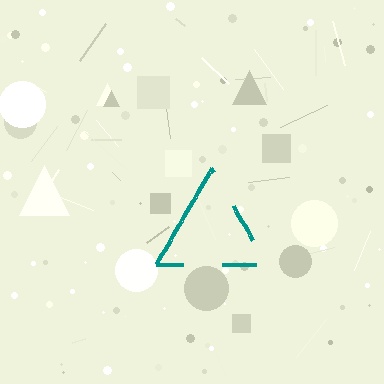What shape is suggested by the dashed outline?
The dashed outline suggests a triangle.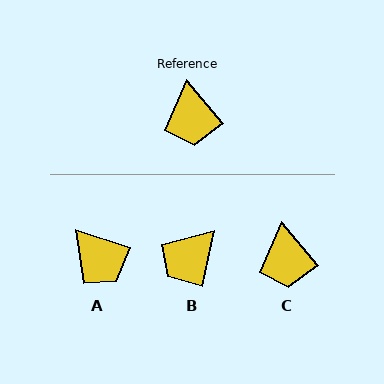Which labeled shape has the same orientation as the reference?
C.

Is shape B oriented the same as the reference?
No, it is off by about 52 degrees.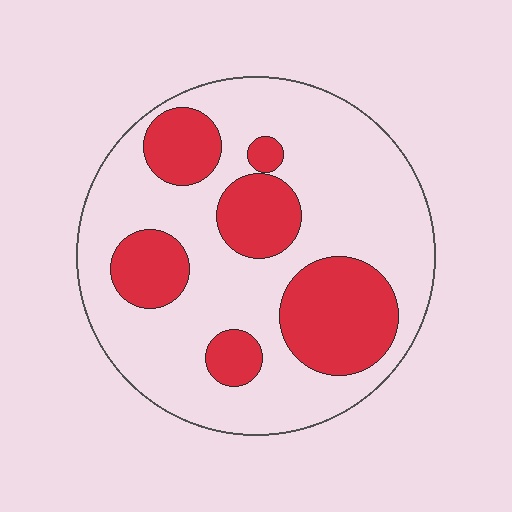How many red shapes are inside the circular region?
6.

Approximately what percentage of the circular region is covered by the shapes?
Approximately 30%.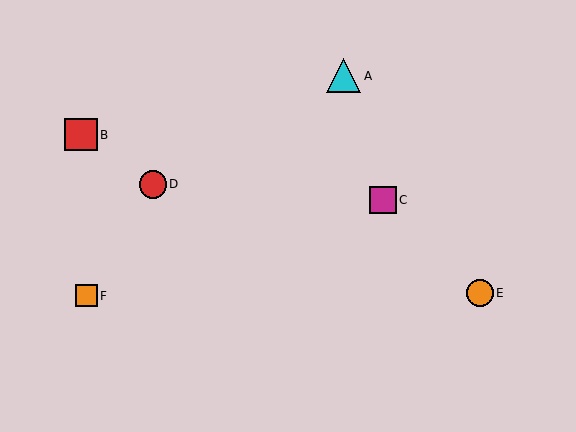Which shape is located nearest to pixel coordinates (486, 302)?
The orange circle (labeled E) at (480, 293) is nearest to that location.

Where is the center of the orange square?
The center of the orange square is at (86, 296).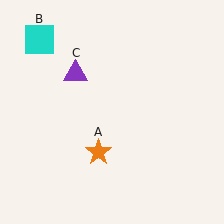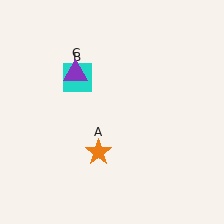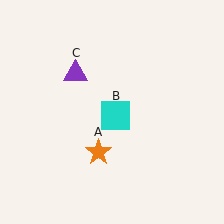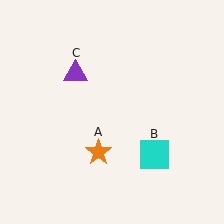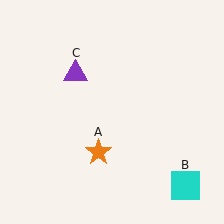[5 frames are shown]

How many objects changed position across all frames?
1 object changed position: cyan square (object B).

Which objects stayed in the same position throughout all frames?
Orange star (object A) and purple triangle (object C) remained stationary.